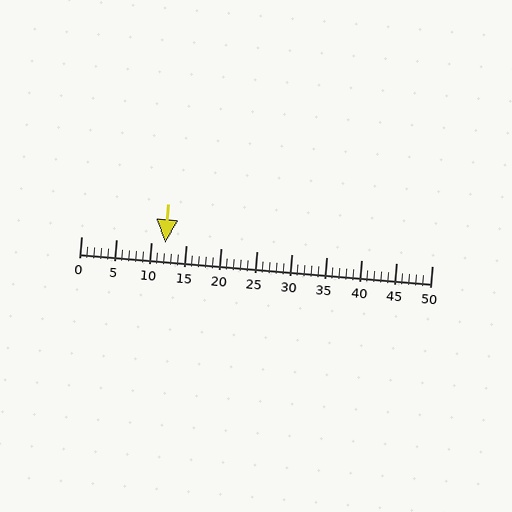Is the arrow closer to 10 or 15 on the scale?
The arrow is closer to 10.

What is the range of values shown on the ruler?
The ruler shows values from 0 to 50.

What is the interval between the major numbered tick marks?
The major tick marks are spaced 5 units apart.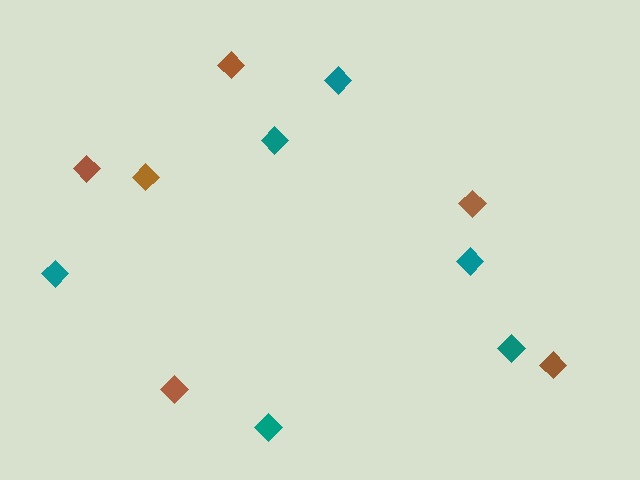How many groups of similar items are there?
There are 2 groups: one group of brown diamonds (6) and one group of teal diamonds (6).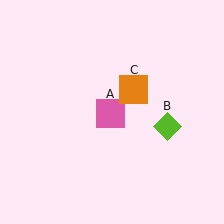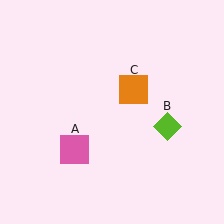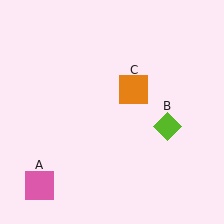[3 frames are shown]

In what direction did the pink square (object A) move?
The pink square (object A) moved down and to the left.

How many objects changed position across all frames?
1 object changed position: pink square (object A).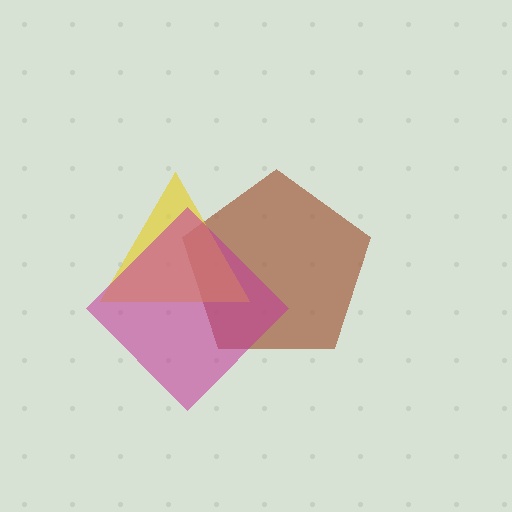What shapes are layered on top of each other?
The layered shapes are: a brown pentagon, a yellow triangle, a magenta diamond.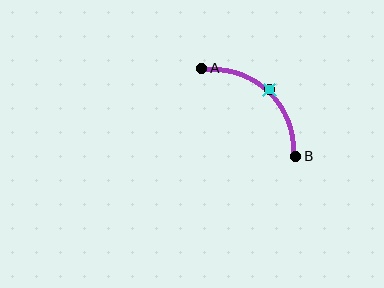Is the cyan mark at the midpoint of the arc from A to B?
Yes. The cyan mark lies on the arc at equal arc-length from both A and B — it is the arc midpoint.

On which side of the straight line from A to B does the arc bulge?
The arc bulges above and to the right of the straight line connecting A and B.